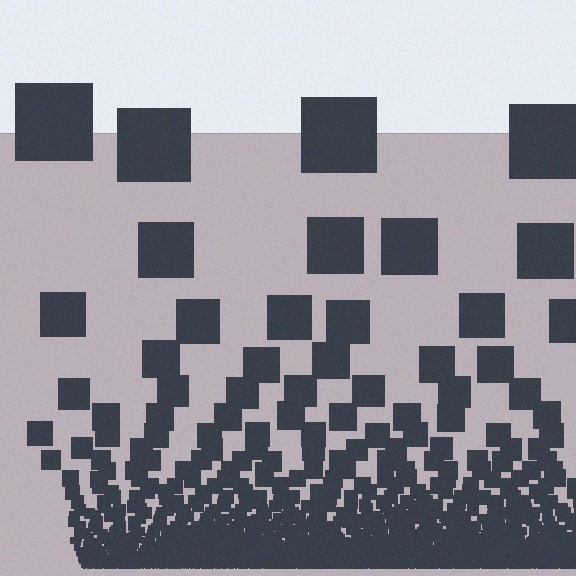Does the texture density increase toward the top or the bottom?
Density increases toward the bottom.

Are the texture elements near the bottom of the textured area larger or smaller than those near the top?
Smaller. The gradient is inverted — elements near the bottom are smaller and denser.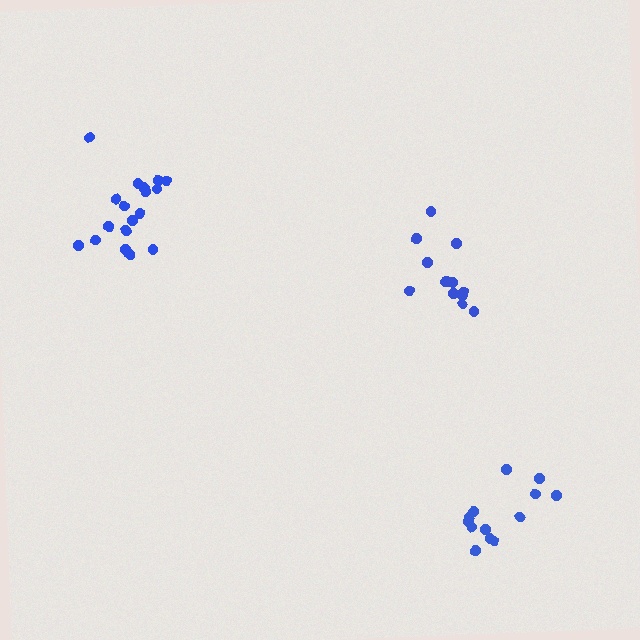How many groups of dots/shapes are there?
There are 3 groups.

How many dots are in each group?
Group 1: 14 dots, Group 2: 13 dots, Group 3: 19 dots (46 total).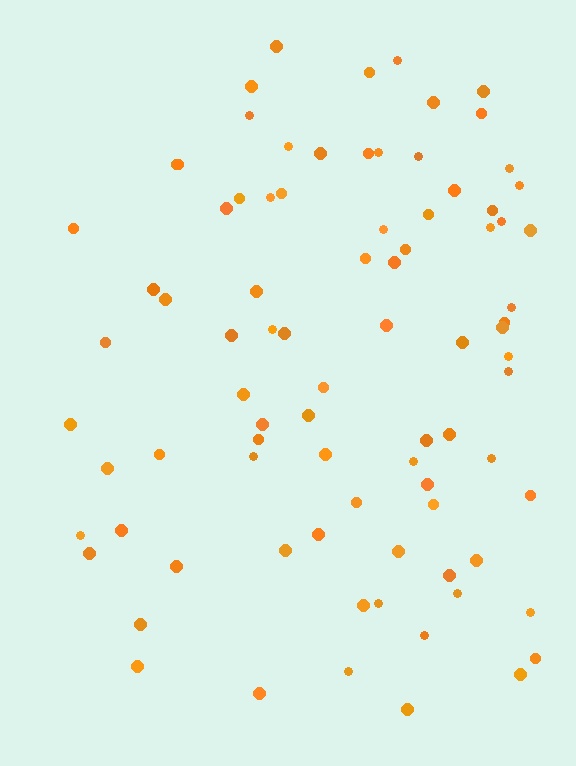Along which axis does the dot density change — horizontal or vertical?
Horizontal.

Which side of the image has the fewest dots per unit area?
The left.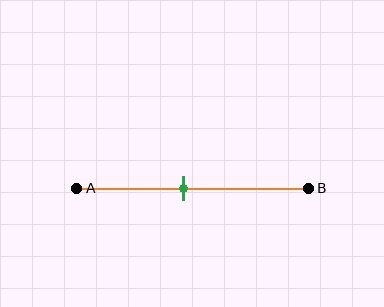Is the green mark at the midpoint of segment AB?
No, the mark is at about 45% from A, not at the 50% midpoint.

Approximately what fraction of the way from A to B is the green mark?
The green mark is approximately 45% of the way from A to B.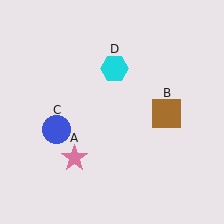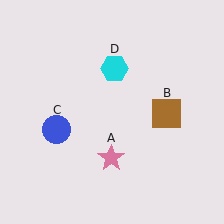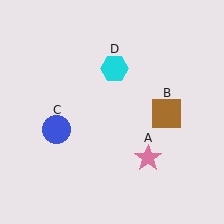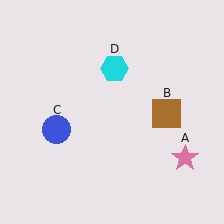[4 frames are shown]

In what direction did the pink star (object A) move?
The pink star (object A) moved right.